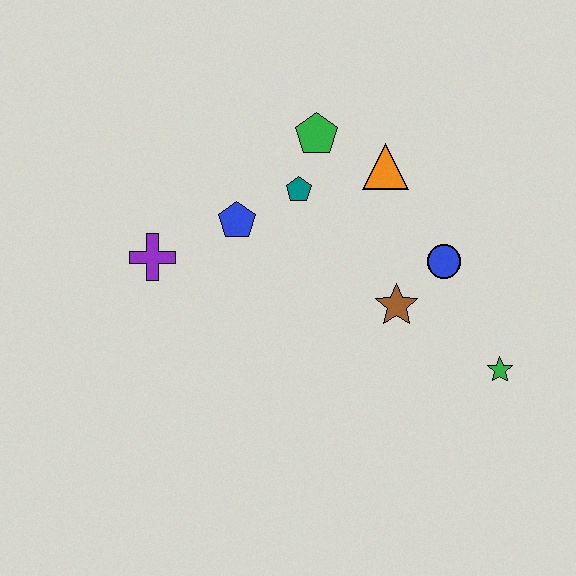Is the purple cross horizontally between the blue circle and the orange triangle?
No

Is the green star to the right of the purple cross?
Yes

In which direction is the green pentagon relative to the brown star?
The green pentagon is above the brown star.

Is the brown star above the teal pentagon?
No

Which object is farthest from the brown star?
The purple cross is farthest from the brown star.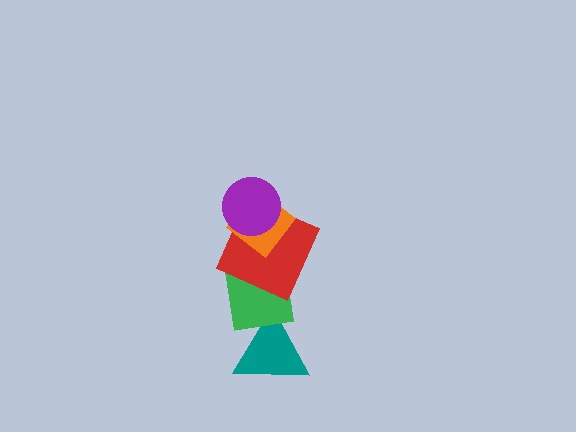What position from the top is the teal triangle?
The teal triangle is 5th from the top.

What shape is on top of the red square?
The orange diamond is on top of the red square.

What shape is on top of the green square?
The red square is on top of the green square.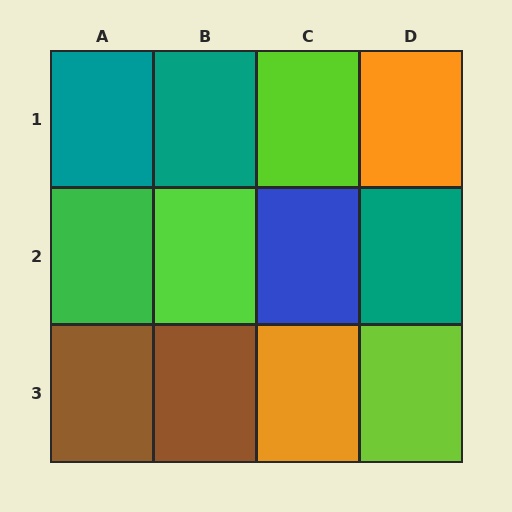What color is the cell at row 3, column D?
Lime.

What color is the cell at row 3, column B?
Brown.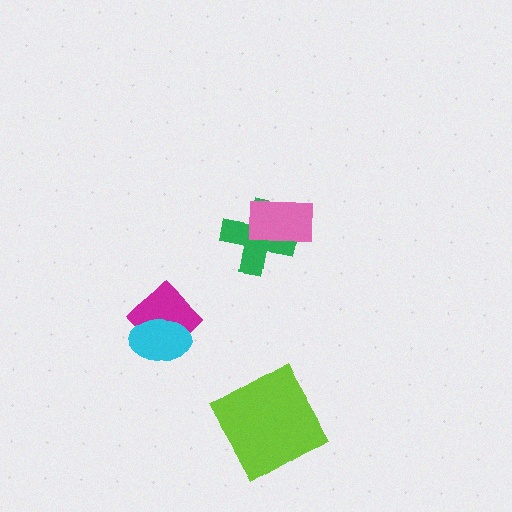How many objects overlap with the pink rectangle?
1 object overlaps with the pink rectangle.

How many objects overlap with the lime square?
0 objects overlap with the lime square.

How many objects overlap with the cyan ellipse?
1 object overlaps with the cyan ellipse.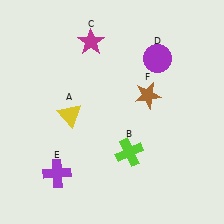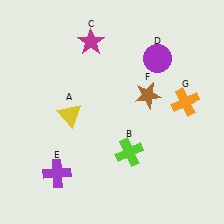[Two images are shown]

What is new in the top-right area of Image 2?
An orange cross (G) was added in the top-right area of Image 2.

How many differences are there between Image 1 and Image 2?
There is 1 difference between the two images.